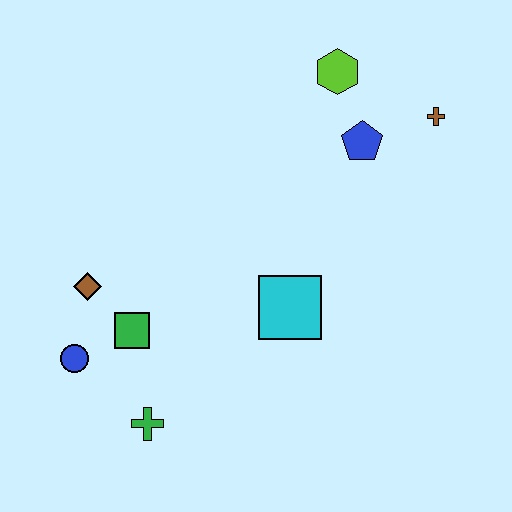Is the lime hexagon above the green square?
Yes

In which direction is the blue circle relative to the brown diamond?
The blue circle is below the brown diamond.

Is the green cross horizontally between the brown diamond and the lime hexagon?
Yes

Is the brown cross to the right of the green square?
Yes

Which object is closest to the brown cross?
The blue pentagon is closest to the brown cross.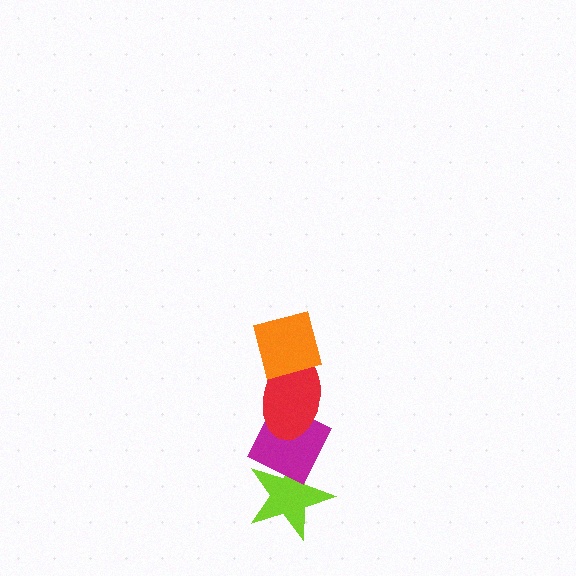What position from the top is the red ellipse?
The red ellipse is 2nd from the top.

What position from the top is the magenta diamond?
The magenta diamond is 3rd from the top.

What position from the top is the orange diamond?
The orange diamond is 1st from the top.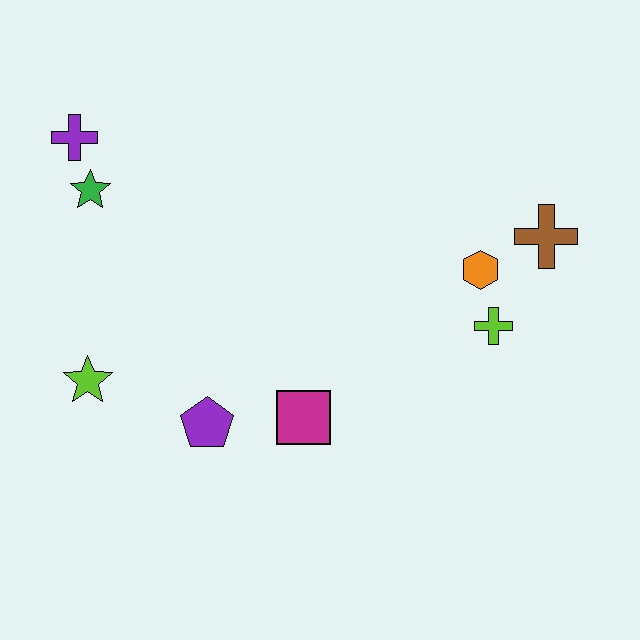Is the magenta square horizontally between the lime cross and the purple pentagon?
Yes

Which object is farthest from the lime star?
The brown cross is farthest from the lime star.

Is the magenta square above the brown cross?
No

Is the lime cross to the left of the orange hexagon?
No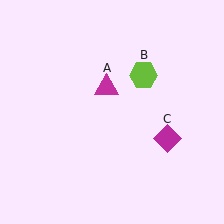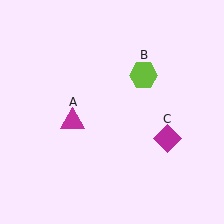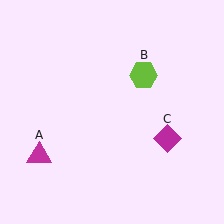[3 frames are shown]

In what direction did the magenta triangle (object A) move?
The magenta triangle (object A) moved down and to the left.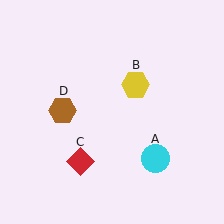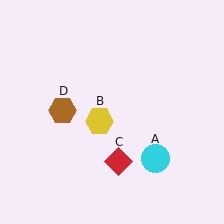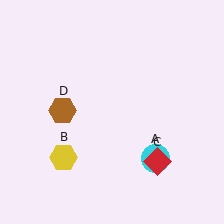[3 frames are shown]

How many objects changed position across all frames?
2 objects changed position: yellow hexagon (object B), red diamond (object C).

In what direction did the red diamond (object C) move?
The red diamond (object C) moved right.